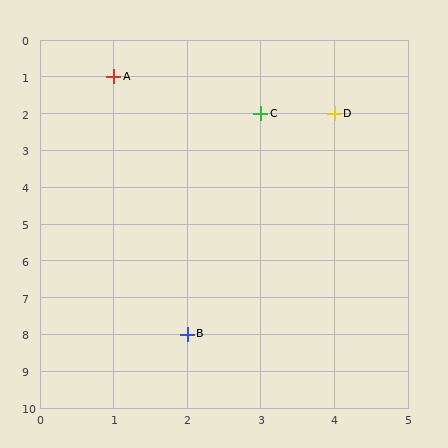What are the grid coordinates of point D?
Point D is at grid coordinates (4, 2).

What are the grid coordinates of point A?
Point A is at grid coordinates (1, 1).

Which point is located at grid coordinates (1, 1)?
Point A is at (1, 1).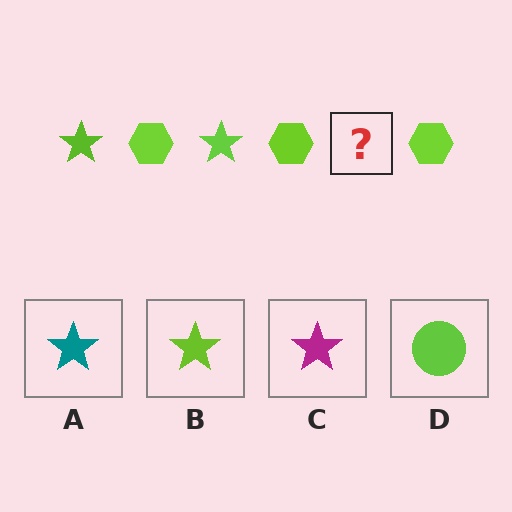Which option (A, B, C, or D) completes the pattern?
B.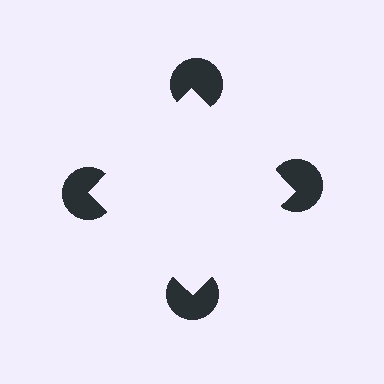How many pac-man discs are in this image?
There are 4 — one at each vertex of the illusory square.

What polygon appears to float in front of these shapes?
An illusory square — its edges are inferred from the aligned wedge cuts in the pac-man discs, not physically drawn.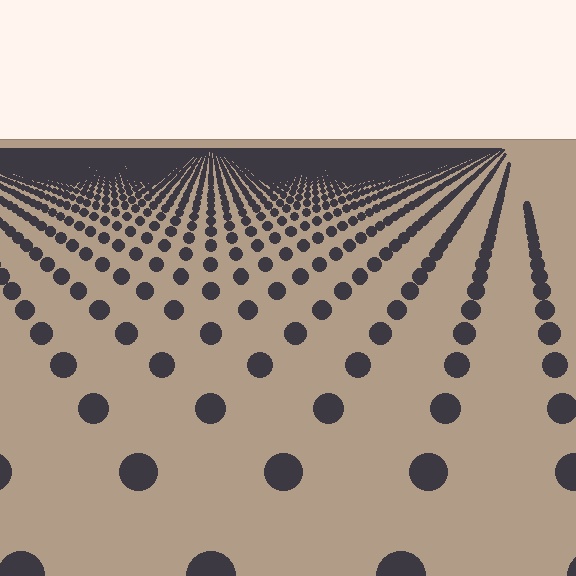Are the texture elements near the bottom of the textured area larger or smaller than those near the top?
Larger. Near the bottom, elements are closer to the viewer and appear at a bigger on-screen size.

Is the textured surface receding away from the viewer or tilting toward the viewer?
The surface is receding away from the viewer. Texture elements get smaller and denser toward the top.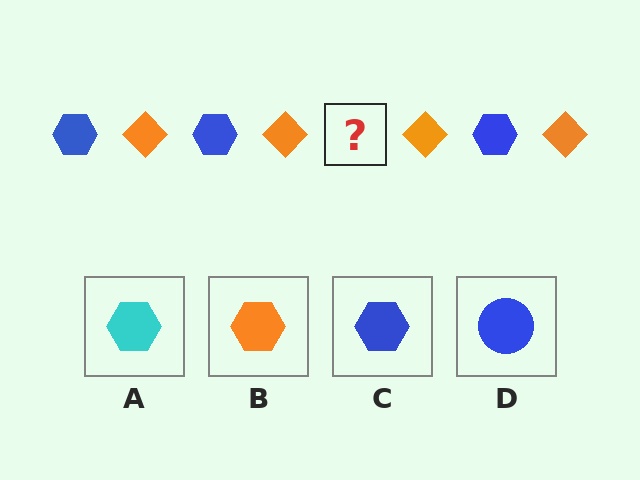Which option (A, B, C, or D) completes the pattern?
C.